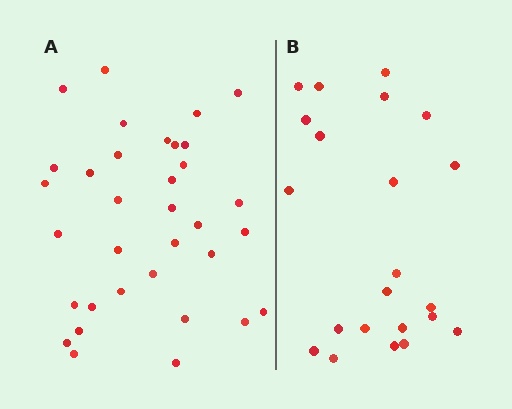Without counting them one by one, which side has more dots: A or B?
Region A (the left region) has more dots.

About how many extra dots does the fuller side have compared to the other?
Region A has roughly 12 or so more dots than region B.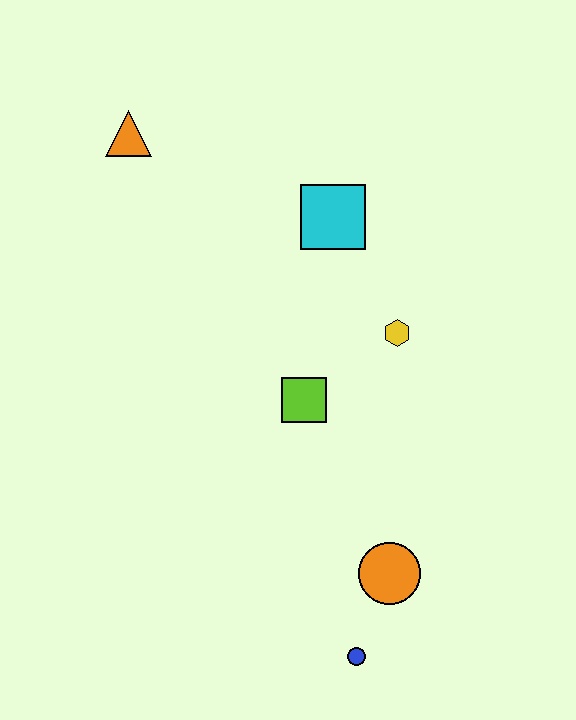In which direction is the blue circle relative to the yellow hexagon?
The blue circle is below the yellow hexagon.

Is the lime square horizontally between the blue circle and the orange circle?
No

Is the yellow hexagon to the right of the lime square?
Yes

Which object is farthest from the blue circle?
The orange triangle is farthest from the blue circle.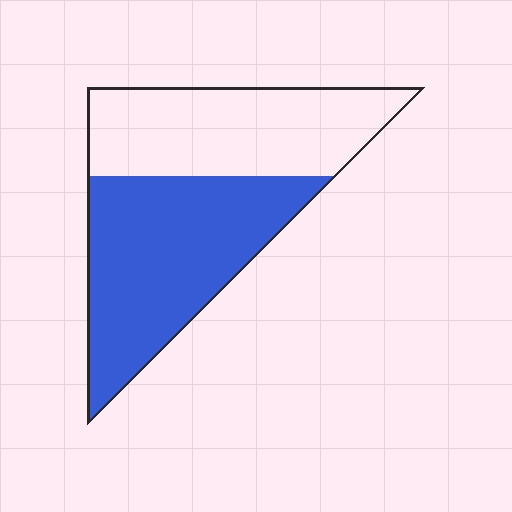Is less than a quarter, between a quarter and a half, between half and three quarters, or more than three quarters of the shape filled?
Between half and three quarters.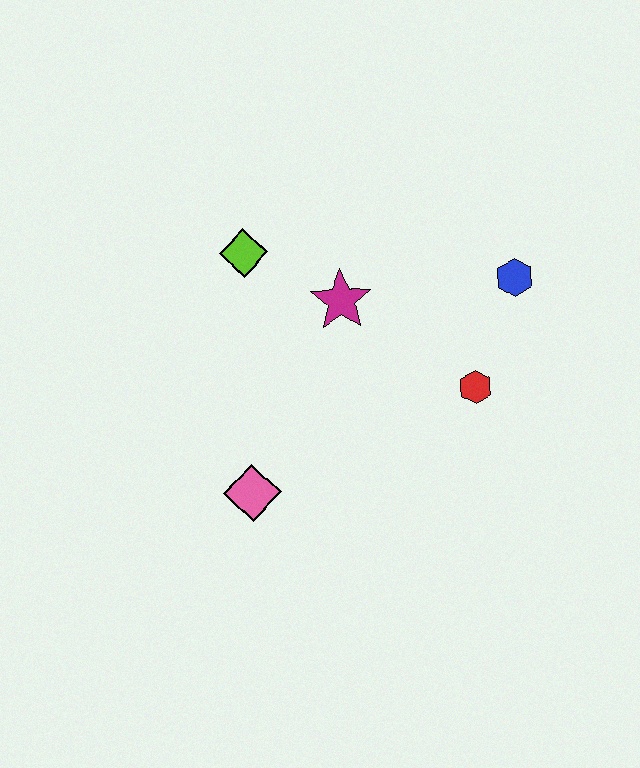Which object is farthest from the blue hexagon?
The pink diamond is farthest from the blue hexagon.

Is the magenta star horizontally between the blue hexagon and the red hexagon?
No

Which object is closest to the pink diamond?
The magenta star is closest to the pink diamond.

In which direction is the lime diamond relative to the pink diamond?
The lime diamond is above the pink diamond.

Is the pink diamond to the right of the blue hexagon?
No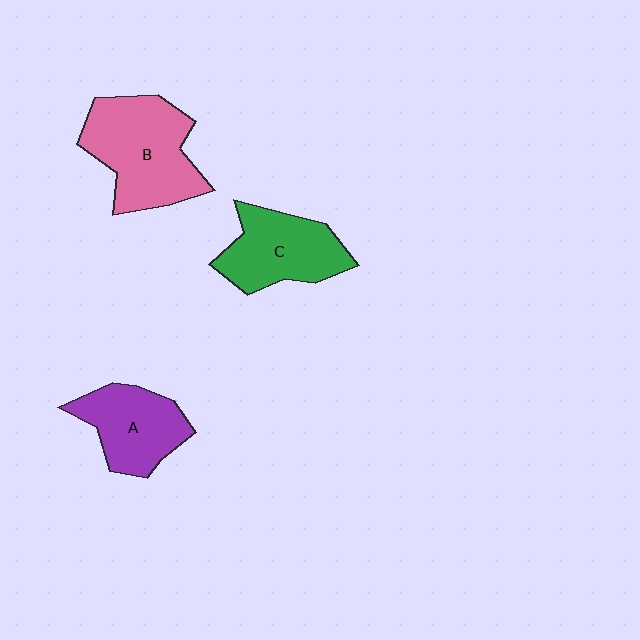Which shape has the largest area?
Shape B (pink).